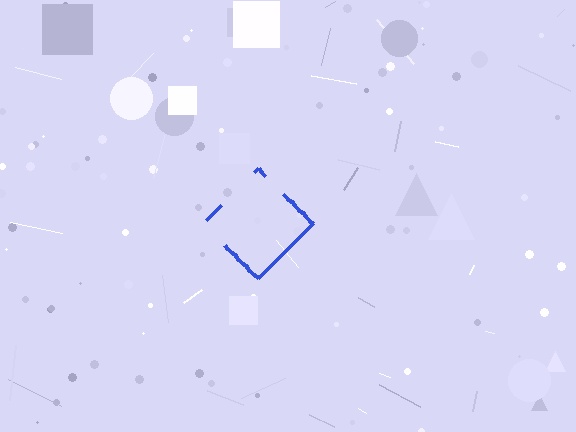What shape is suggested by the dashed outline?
The dashed outline suggests a diamond.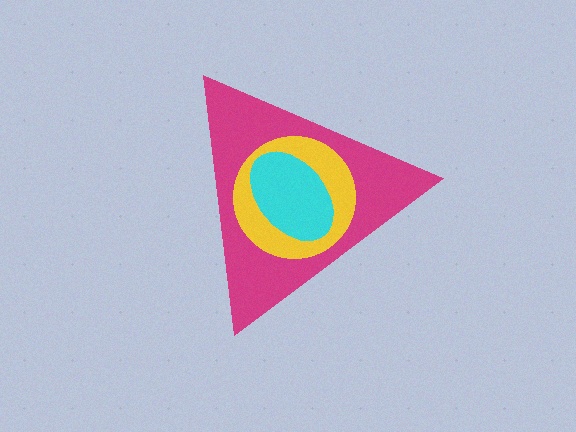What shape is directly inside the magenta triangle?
The yellow circle.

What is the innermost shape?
The cyan ellipse.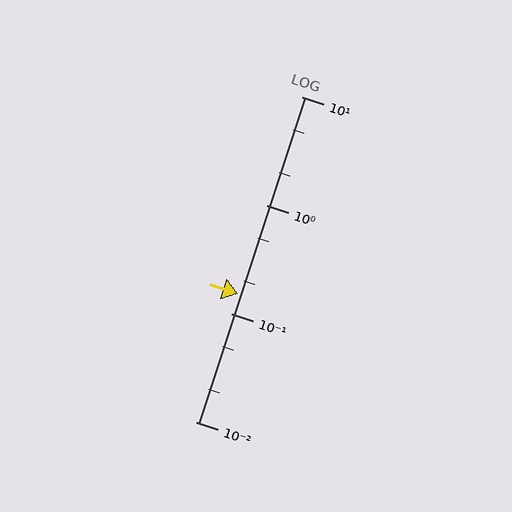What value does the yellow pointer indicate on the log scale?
The pointer indicates approximately 0.15.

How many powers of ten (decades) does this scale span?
The scale spans 3 decades, from 0.01 to 10.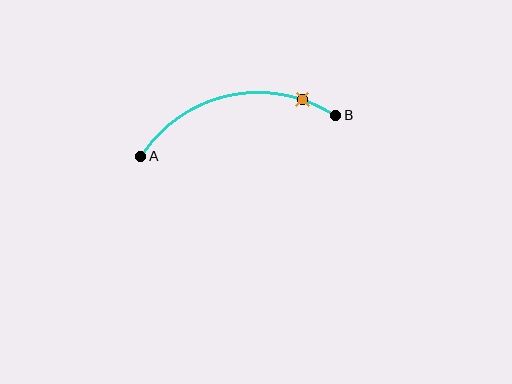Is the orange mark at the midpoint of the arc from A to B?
No. The orange mark lies on the arc but is closer to endpoint B. The arc midpoint would be at the point on the curve equidistant along the arc from both A and B.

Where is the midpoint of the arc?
The arc midpoint is the point on the curve farthest from the straight line joining A and B. It sits above that line.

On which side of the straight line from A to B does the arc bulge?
The arc bulges above the straight line connecting A and B.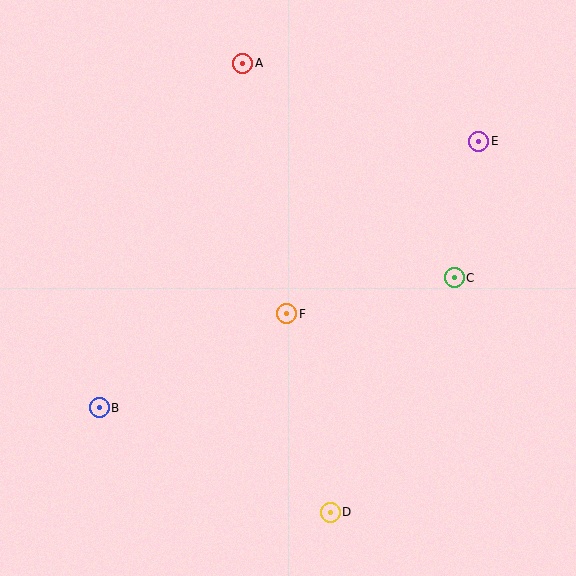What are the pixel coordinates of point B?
Point B is at (99, 408).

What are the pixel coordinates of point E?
Point E is at (479, 141).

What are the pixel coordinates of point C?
Point C is at (454, 278).